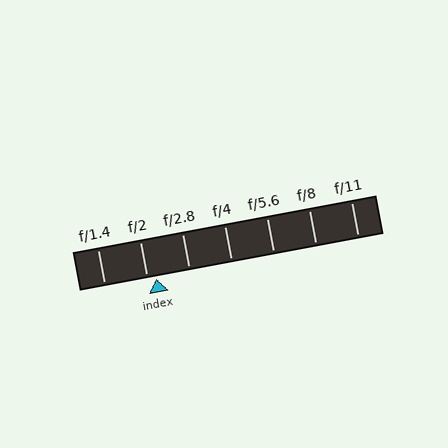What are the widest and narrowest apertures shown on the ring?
The widest aperture shown is f/1.4 and the narrowest is f/11.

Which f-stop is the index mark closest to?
The index mark is closest to f/2.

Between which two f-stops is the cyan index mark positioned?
The index mark is between f/2 and f/2.8.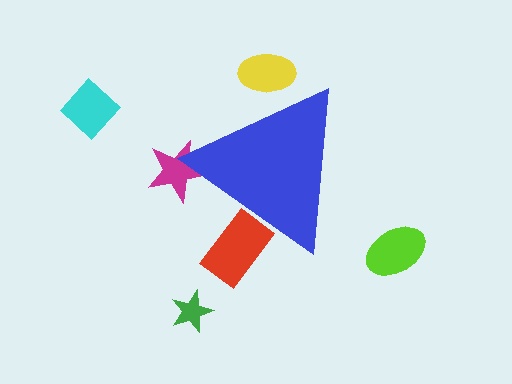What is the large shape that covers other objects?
A blue triangle.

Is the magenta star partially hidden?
Yes, the magenta star is partially hidden behind the blue triangle.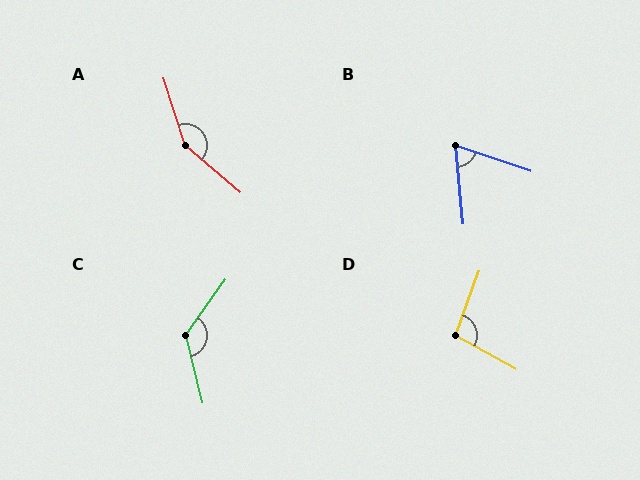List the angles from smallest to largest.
B (66°), D (99°), C (131°), A (148°).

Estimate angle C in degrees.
Approximately 131 degrees.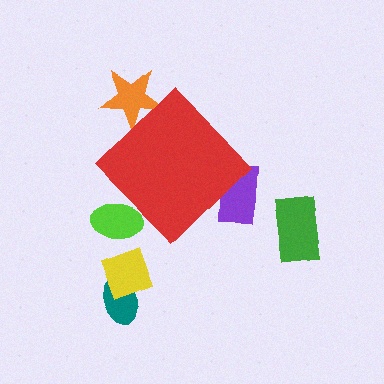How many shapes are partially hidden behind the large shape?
3 shapes are partially hidden.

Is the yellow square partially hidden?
No, the yellow square is fully visible.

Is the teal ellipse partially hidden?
No, the teal ellipse is fully visible.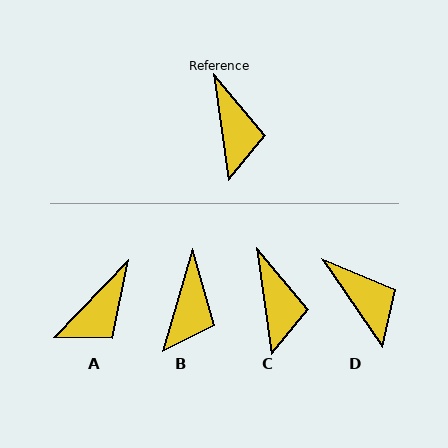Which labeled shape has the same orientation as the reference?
C.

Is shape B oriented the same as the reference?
No, it is off by about 24 degrees.